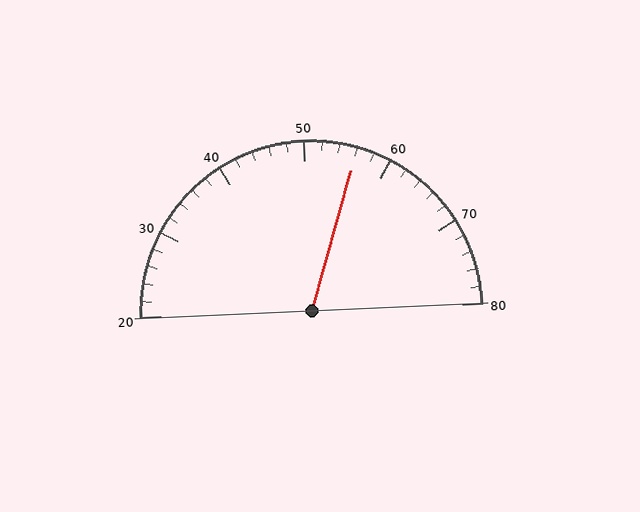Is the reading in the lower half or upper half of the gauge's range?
The reading is in the upper half of the range (20 to 80).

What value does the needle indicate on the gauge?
The needle indicates approximately 56.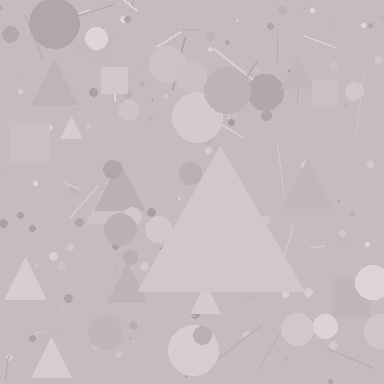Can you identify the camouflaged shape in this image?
The camouflaged shape is a triangle.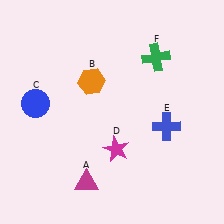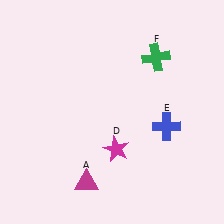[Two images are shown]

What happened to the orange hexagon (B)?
The orange hexagon (B) was removed in Image 2. It was in the top-left area of Image 1.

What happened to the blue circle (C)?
The blue circle (C) was removed in Image 2. It was in the top-left area of Image 1.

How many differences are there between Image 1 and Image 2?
There are 2 differences between the two images.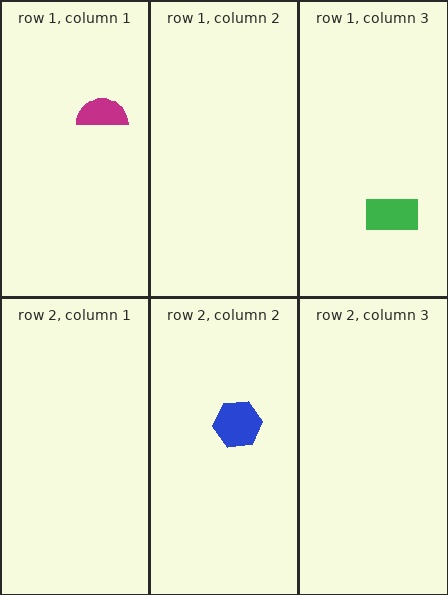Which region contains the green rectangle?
The row 1, column 3 region.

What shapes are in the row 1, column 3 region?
The green rectangle.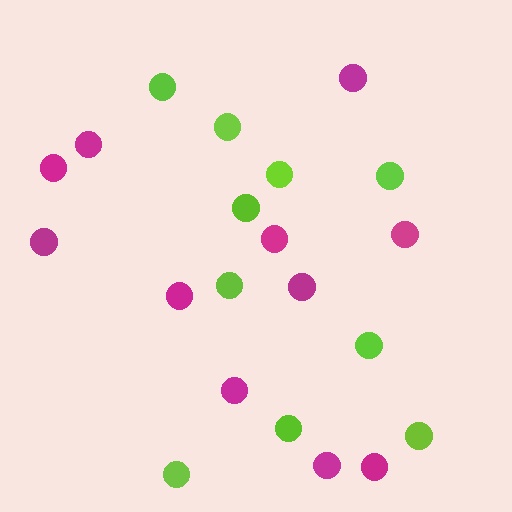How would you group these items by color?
There are 2 groups: one group of lime circles (10) and one group of magenta circles (11).